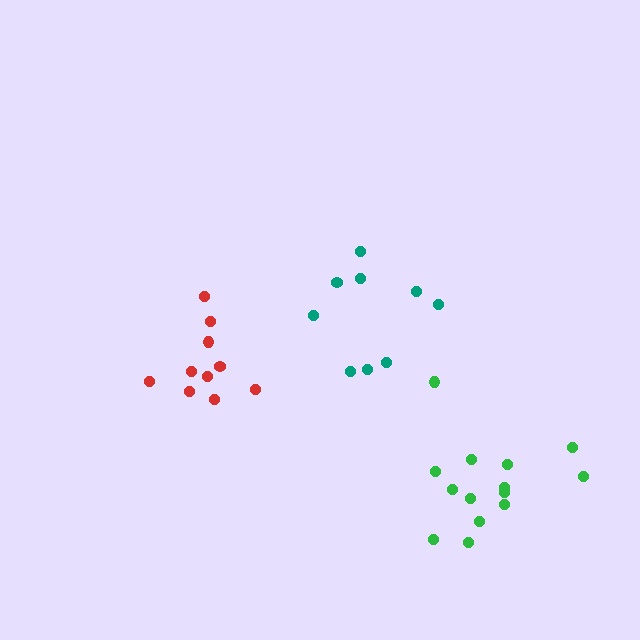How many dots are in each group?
Group 1: 9 dots, Group 2: 14 dots, Group 3: 10 dots (33 total).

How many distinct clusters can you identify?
There are 3 distinct clusters.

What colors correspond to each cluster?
The clusters are colored: teal, green, red.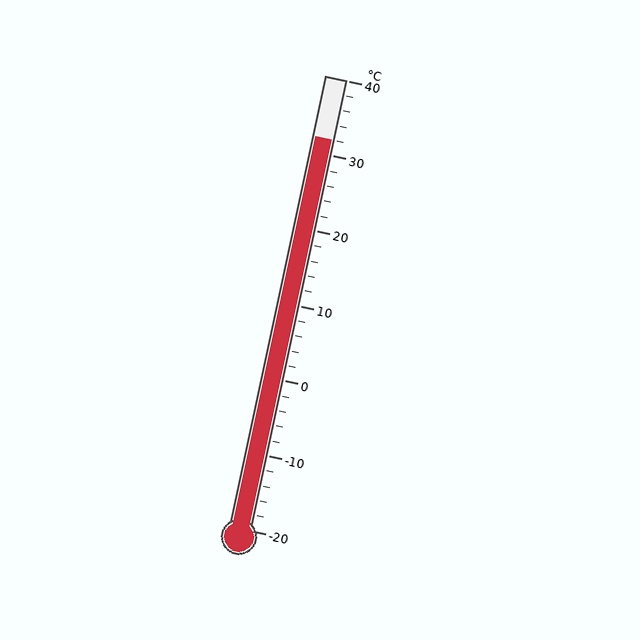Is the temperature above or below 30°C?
The temperature is above 30°C.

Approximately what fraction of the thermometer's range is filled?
The thermometer is filled to approximately 85% of its range.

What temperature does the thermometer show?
The thermometer shows approximately 32°C.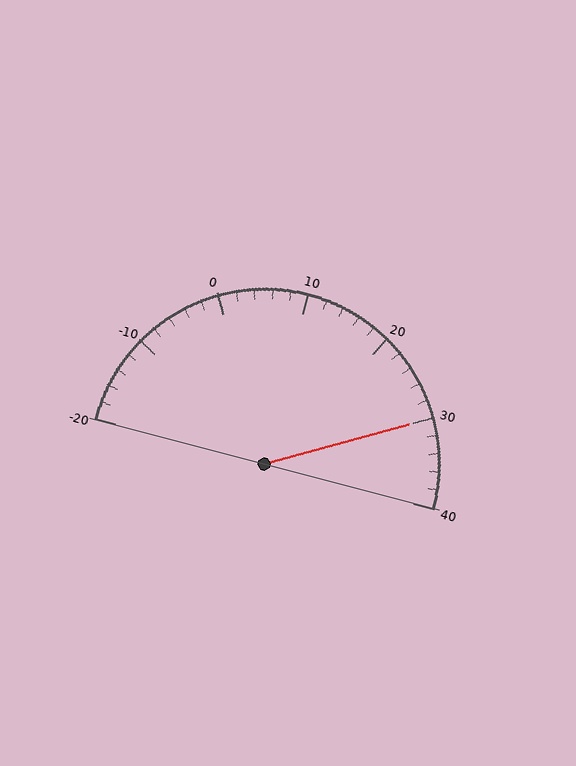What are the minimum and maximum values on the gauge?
The gauge ranges from -20 to 40.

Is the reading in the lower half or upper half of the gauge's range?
The reading is in the upper half of the range (-20 to 40).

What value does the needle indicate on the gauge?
The needle indicates approximately 30.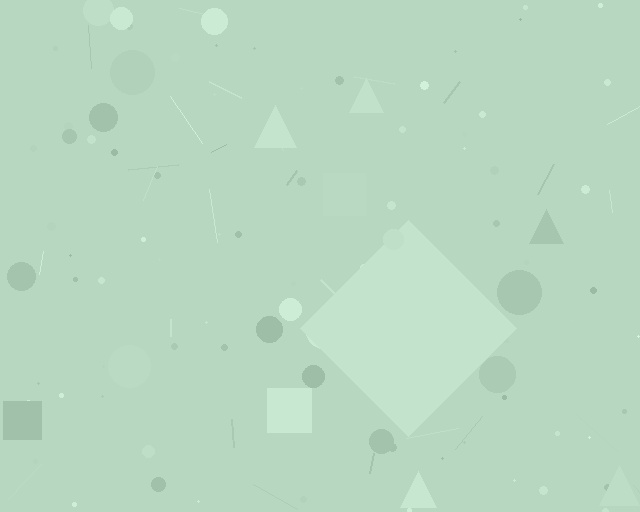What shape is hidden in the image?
A diamond is hidden in the image.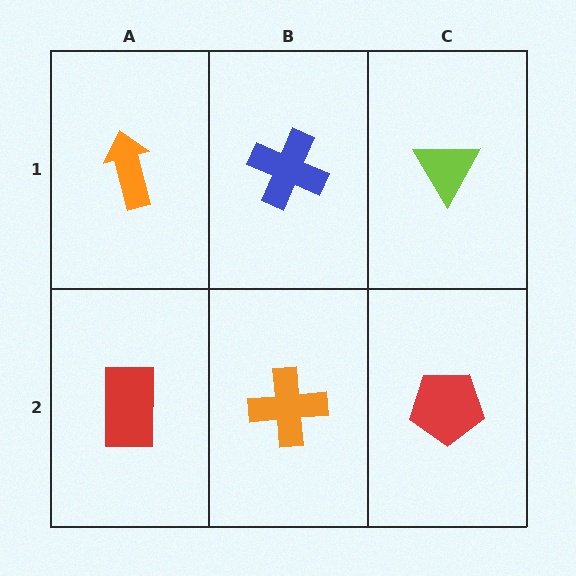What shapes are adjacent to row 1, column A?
A red rectangle (row 2, column A), a blue cross (row 1, column B).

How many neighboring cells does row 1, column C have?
2.